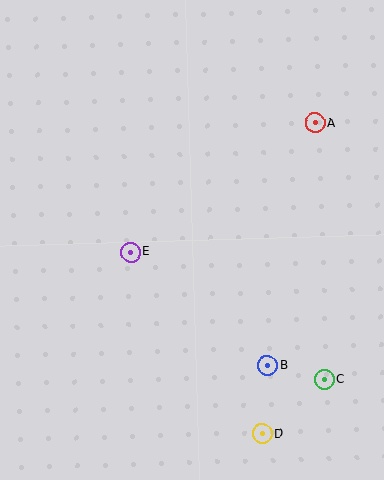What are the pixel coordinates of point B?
Point B is at (267, 366).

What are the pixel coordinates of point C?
Point C is at (325, 380).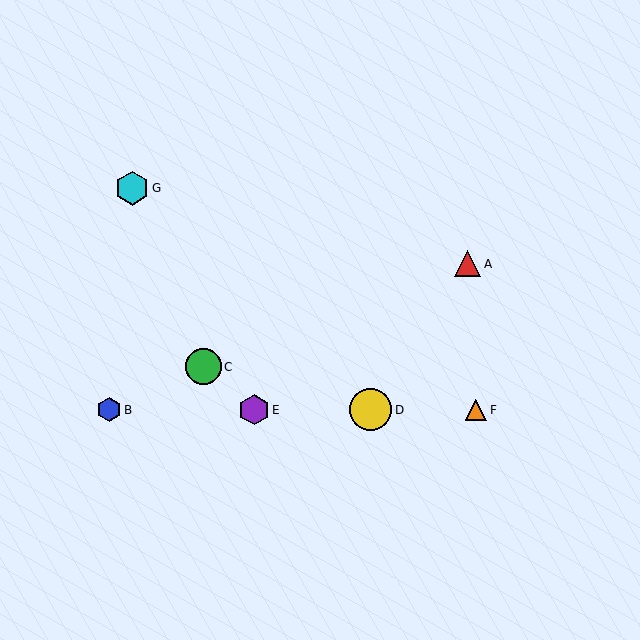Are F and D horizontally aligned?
Yes, both are at y≈410.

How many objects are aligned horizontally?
4 objects (B, D, E, F) are aligned horizontally.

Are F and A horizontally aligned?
No, F is at y≈410 and A is at y≈264.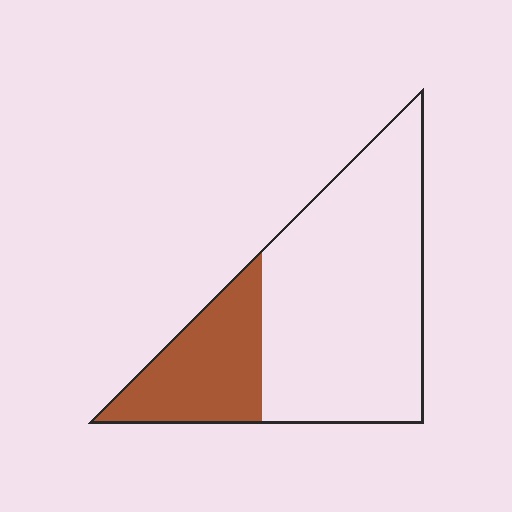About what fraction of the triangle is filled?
About one quarter (1/4).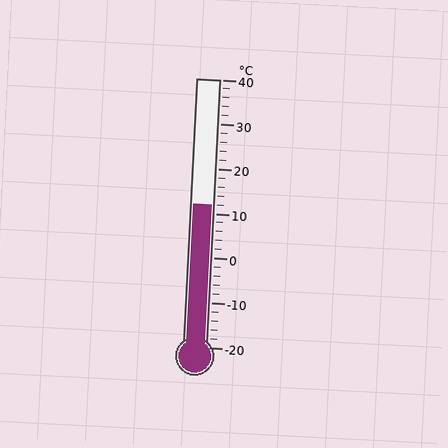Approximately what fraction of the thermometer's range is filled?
The thermometer is filled to approximately 55% of its range.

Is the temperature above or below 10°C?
The temperature is above 10°C.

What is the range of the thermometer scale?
The thermometer scale ranges from -20°C to 40°C.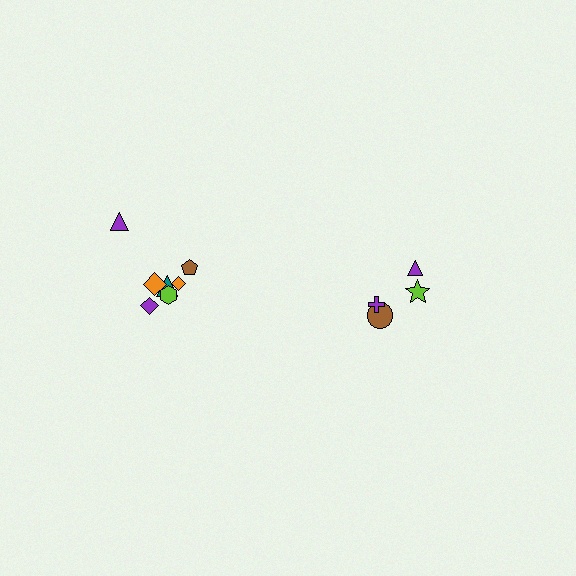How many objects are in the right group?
There are 4 objects.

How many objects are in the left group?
There are 7 objects.